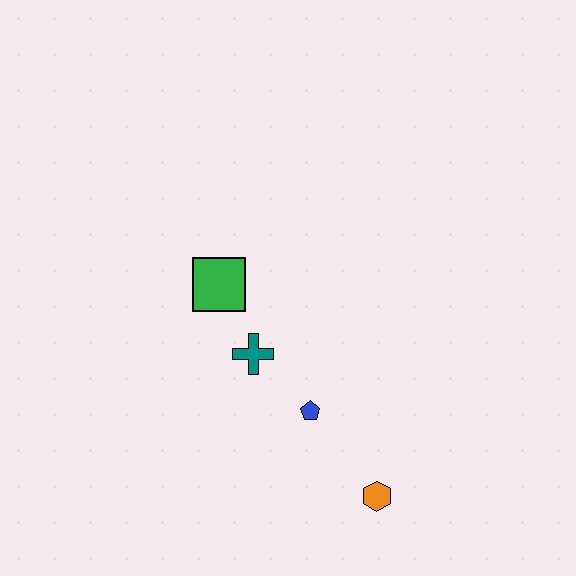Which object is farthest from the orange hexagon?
The green square is farthest from the orange hexagon.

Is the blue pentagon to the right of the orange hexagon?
No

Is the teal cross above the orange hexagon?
Yes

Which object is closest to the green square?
The teal cross is closest to the green square.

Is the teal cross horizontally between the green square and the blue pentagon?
Yes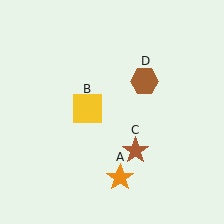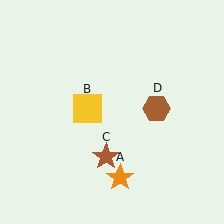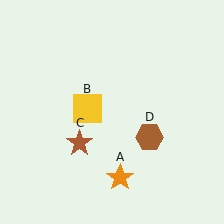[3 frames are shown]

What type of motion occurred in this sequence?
The brown star (object C), brown hexagon (object D) rotated clockwise around the center of the scene.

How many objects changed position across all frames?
2 objects changed position: brown star (object C), brown hexagon (object D).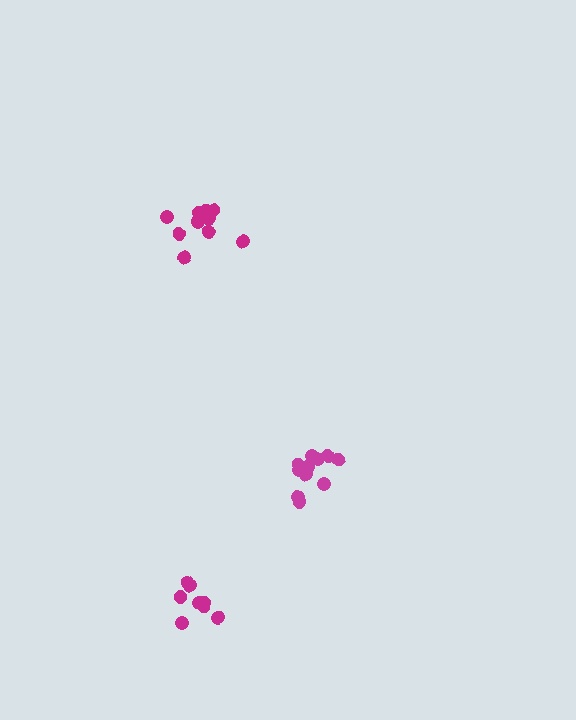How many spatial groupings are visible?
There are 3 spatial groupings.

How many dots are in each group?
Group 1: 8 dots, Group 2: 11 dots, Group 3: 12 dots (31 total).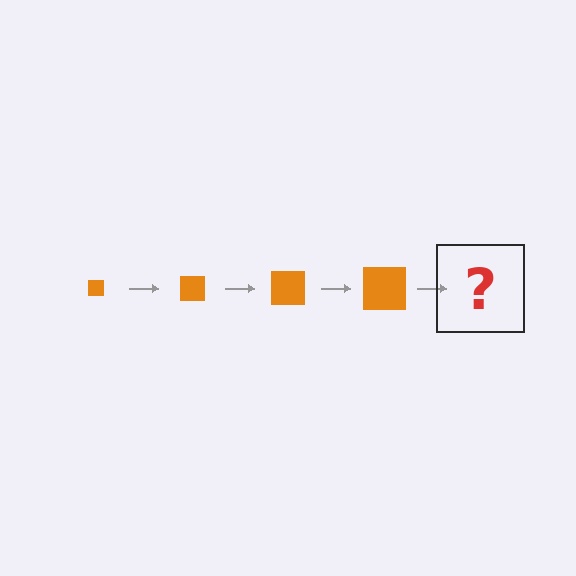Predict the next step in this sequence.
The next step is an orange square, larger than the previous one.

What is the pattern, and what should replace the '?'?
The pattern is that the square gets progressively larger each step. The '?' should be an orange square, larger than the previous one.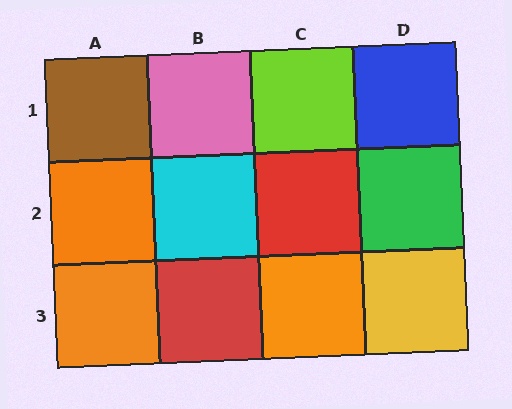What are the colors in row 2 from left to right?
Orange, cyan, red, green.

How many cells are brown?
1 cell is brown.